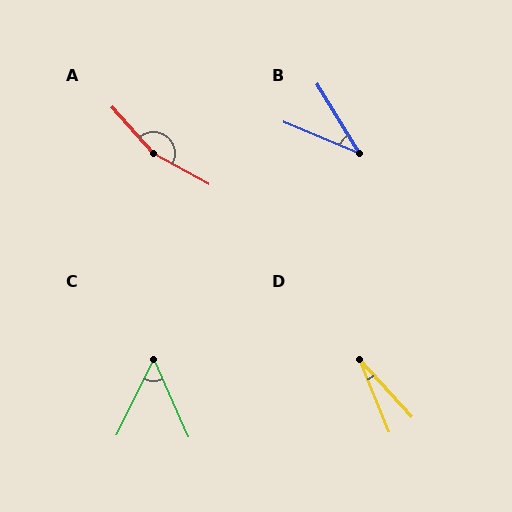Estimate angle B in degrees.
Approximately 36 degrees.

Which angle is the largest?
A, at approximately 160 degrees.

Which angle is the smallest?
D, at approximately 20 degrees.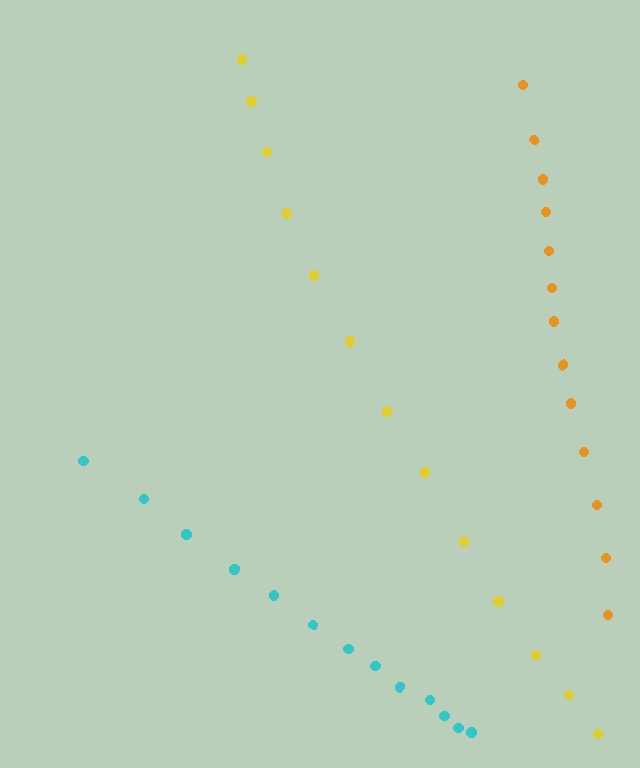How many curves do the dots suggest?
There are 3 distinct paths.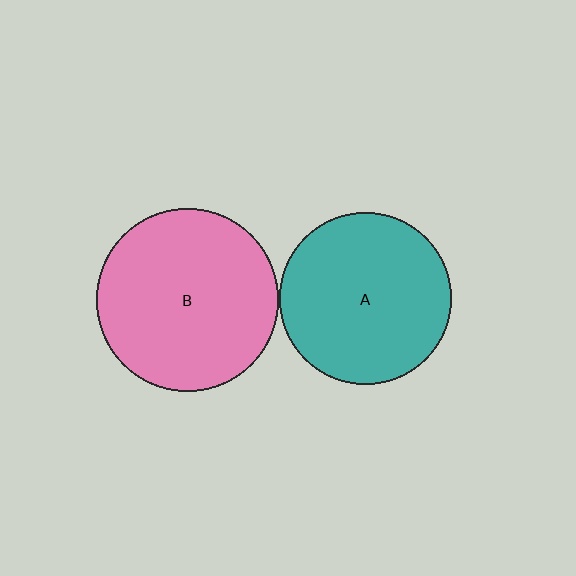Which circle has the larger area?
Circle B (pink).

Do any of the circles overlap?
No, none of the circles overlap.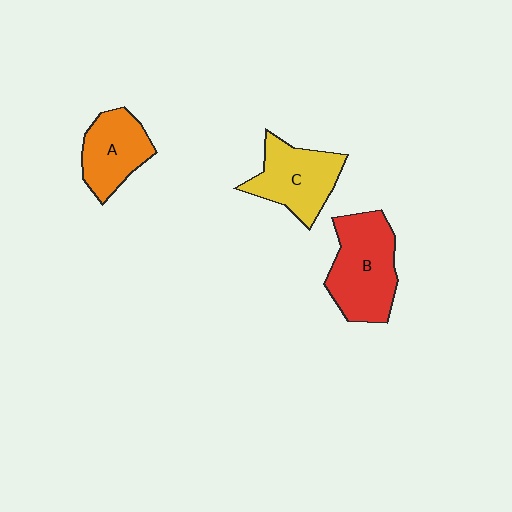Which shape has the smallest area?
Shape A (orange).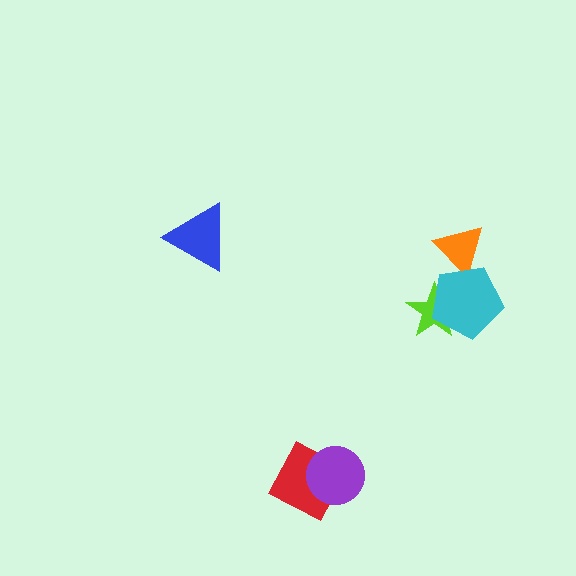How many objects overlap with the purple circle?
1 object overlaps with the purple circle.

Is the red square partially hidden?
Yes, it is partially covered by another shape.